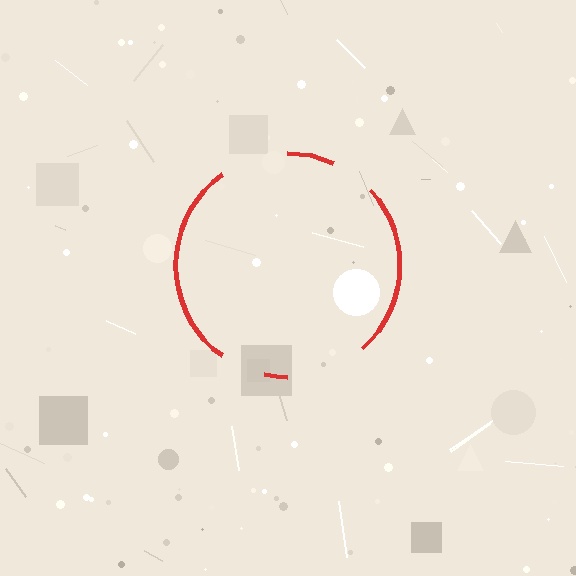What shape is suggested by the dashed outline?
The dashed outline suggests a circle.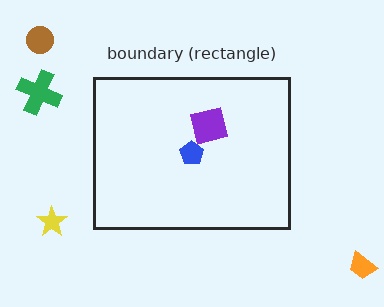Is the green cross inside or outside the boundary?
Outside.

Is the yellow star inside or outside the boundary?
Outside.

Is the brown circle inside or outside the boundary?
Outside.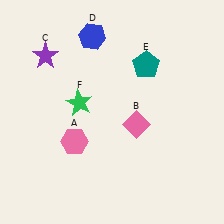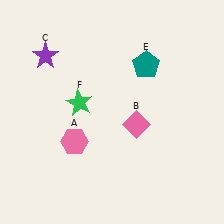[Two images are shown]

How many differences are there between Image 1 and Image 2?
There is 1 difference between the two images.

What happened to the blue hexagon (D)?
The blue hexagon (D) was removed in Image 2. It was in the top-left area of Image 1.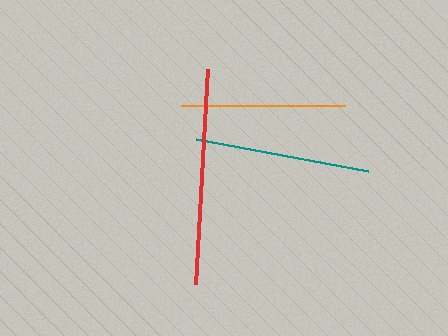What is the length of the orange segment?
The orange segment is approximately 164 pixels long.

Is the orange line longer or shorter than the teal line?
The teal line is longer than the orange line.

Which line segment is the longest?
The red line is the longest at approximately 215 pixels.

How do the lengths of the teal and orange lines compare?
The teal and orange lines are approximately the same length.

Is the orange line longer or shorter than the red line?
The red line is longer than the orange line.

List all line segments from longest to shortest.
From longest to shortest: red, teal, orange.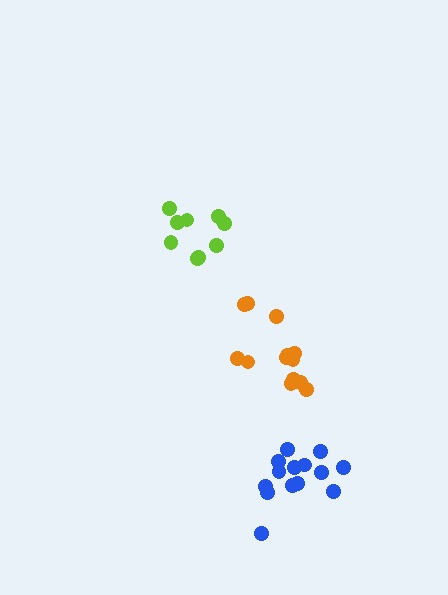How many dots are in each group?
Group 1: 14 dots, Group 2: 9 dots, Group 3: 14 dots (37 total).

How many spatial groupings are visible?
There are 3 spatial groupings.